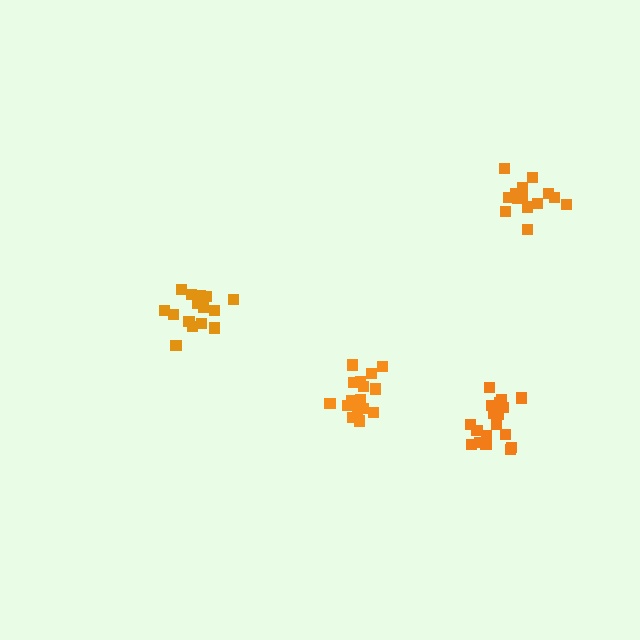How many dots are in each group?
Group 1: 15 dots, Group 2: 18 dots, Group 3: 19 dots, Group 4: 14 dots (66 total).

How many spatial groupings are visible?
There are 4 spatial groupings.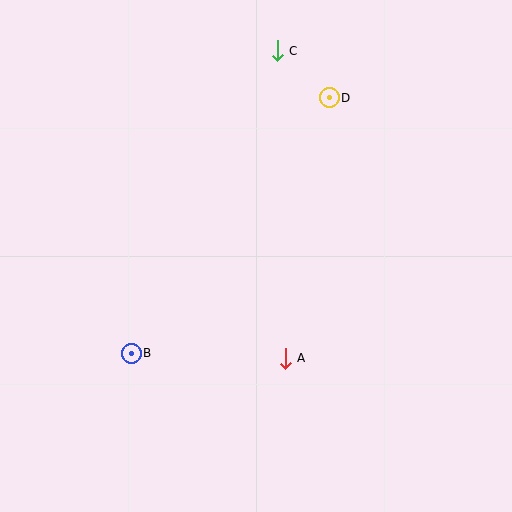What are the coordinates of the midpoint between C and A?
The midpoint between C and A is at (281, 205).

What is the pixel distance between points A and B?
The distance between A and B is 154 pixels.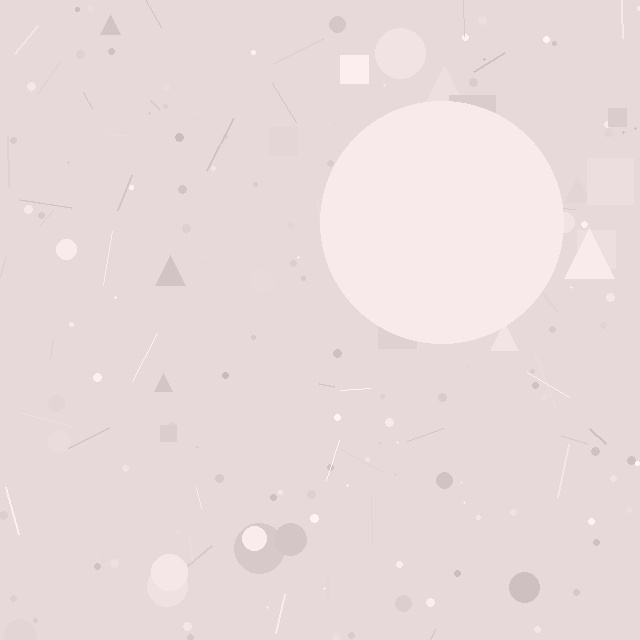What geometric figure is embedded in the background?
A circle is embedded in the background.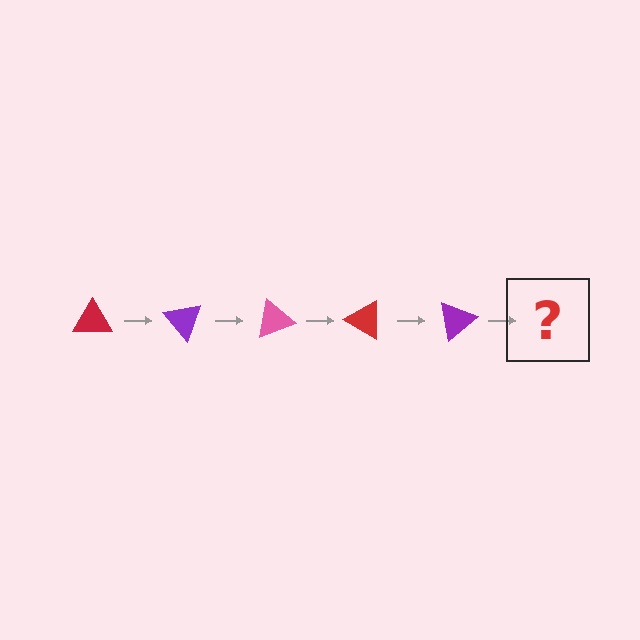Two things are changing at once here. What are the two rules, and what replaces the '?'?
The two rules are that it rotates 50 degrees each step and the color cycles through red, purple, and pink. The '?' should be a pink triangle, rotated 250 degrees from the start.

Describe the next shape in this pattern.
It should be a pink triangle, rotated 250 degrees from the start.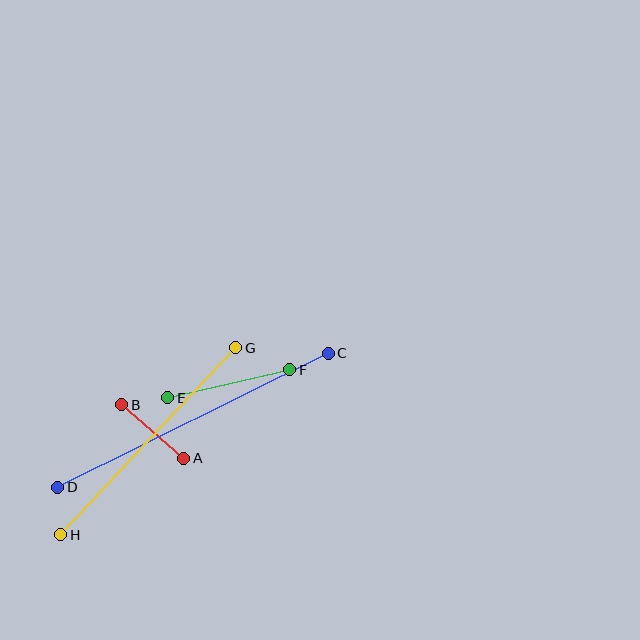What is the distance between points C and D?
The distance is approximately 302 pixels.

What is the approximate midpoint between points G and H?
The midpoint is at approximately (148, 441) pixels.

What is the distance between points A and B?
The distance is approximately 82 pixels.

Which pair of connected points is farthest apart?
Points C and D are farthest apart.